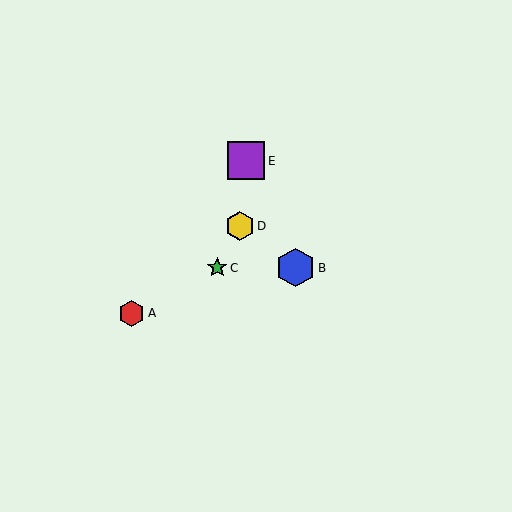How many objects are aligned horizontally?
2 objects (B, C) are aligned horizontally.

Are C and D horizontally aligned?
No, C is at y≈268 and D is at y≈226.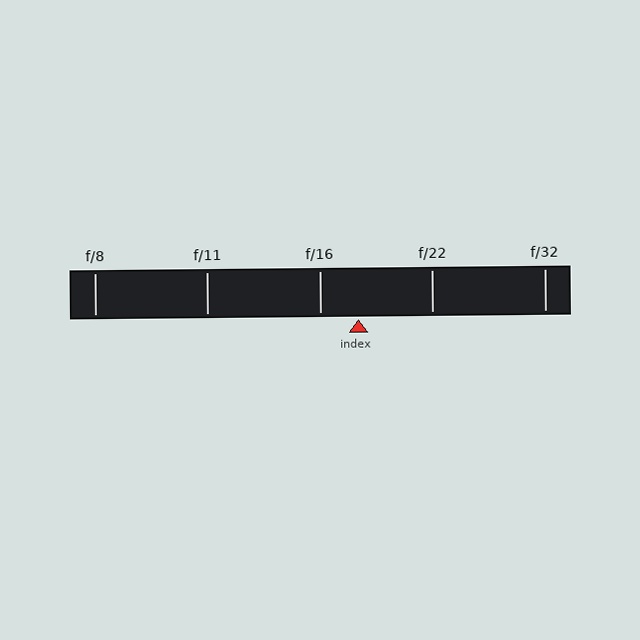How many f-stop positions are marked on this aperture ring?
There are 5 f-stop positions marked.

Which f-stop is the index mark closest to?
The index mark is closest to f/16.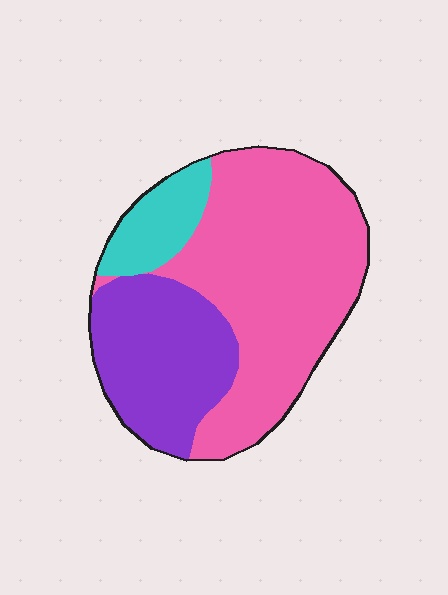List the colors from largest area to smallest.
From largest to smallest: pink, purple, cyan.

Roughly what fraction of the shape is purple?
Purple covers roughly 30% of the shape.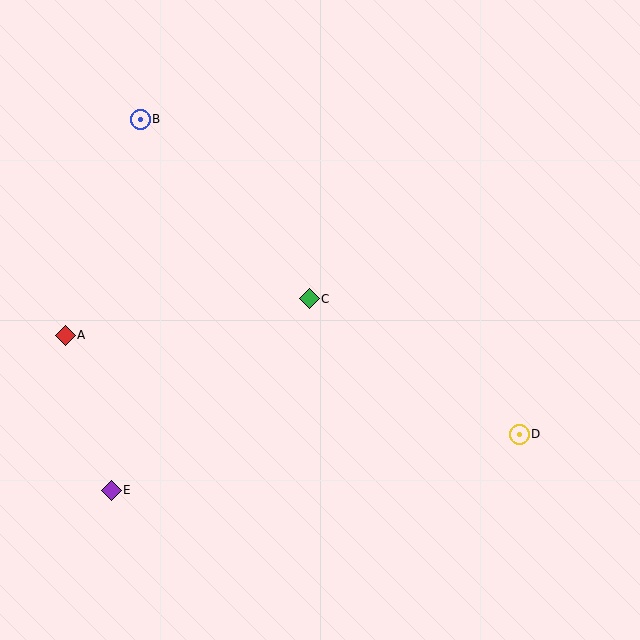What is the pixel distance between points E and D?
The distance between E and D is 412 pixels.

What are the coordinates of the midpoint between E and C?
The midpoint between E and C is at (210, 395).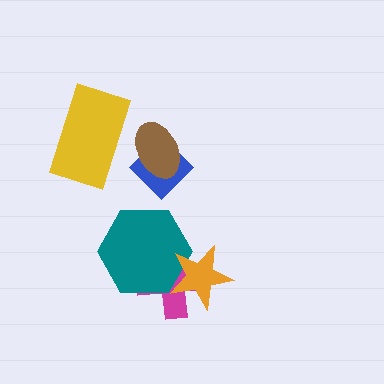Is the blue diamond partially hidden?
Yes, it is partially covered by another shape.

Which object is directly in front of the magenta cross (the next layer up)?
The teal hexagon is directly in front of the magenta cross.